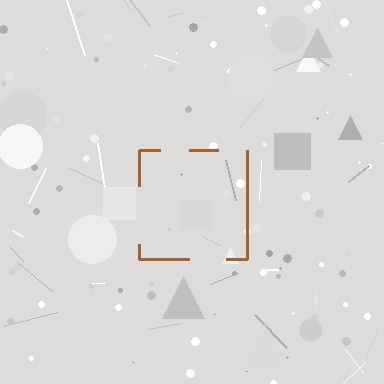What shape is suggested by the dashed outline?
The dashed outline suggests a square.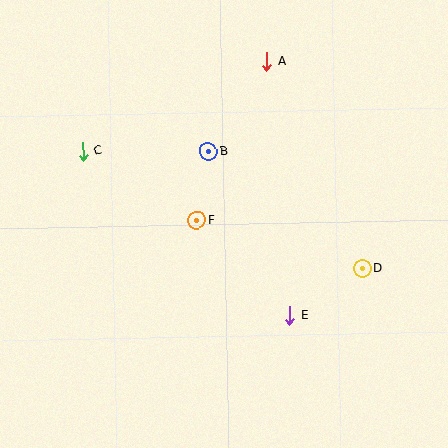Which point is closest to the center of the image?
Point F at (197, 220) is closest to the center.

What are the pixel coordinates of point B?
Point B is at (208, 151).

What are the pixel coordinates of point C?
Point C is at (83, 151).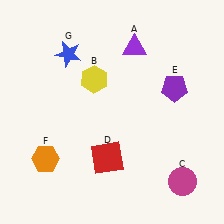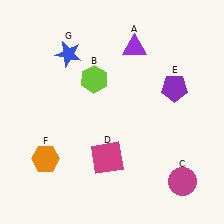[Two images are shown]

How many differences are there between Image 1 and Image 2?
There are 2 differences between the two images.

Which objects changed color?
B changed from yellow to lime. D changed from red to magenta.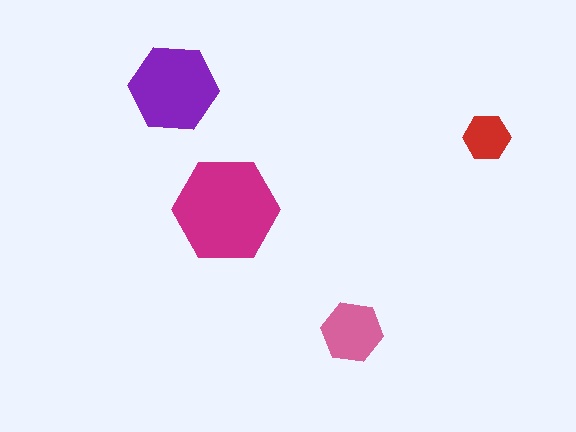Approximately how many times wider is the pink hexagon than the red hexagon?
About 1.5 times wider.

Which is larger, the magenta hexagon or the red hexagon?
The magenta one.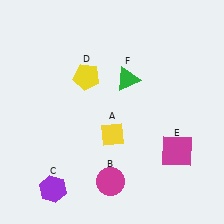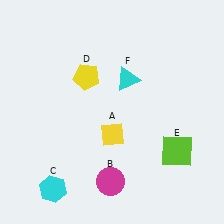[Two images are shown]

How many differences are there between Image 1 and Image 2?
There are 3 differences between the two images.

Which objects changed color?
C changed from purple to cyan. E changed from magenta to lime. F changed from green to cyan.